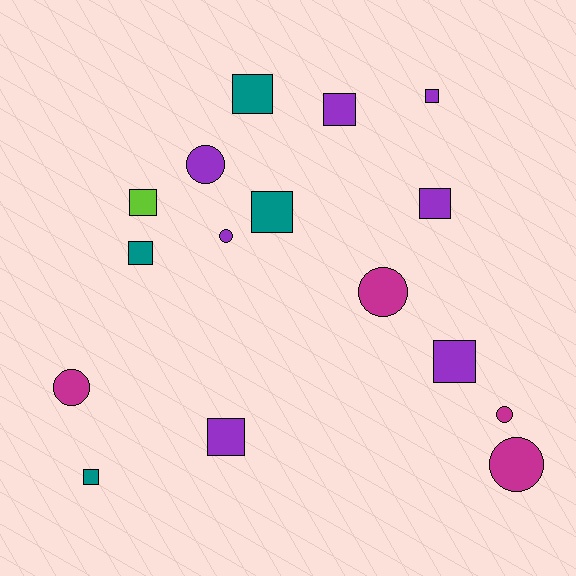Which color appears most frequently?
Purple, with 7 objects.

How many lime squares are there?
There is 1 lime square.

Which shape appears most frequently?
Square, with 10 objects.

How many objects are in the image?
There are 16 objects.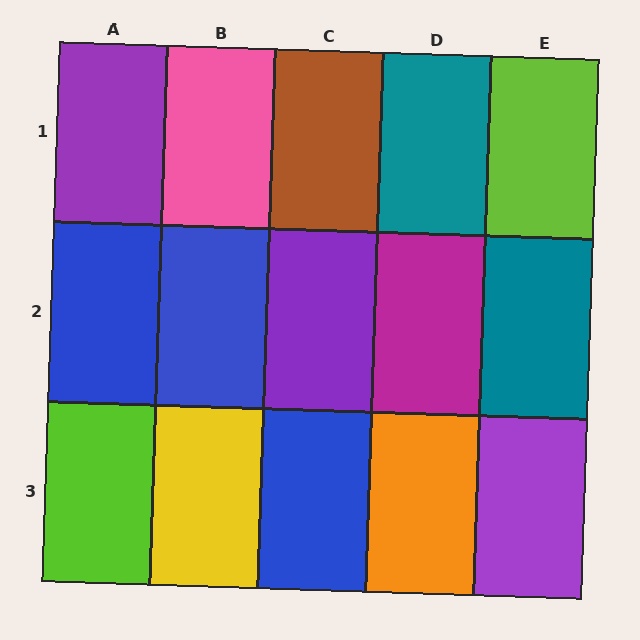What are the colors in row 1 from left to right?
Purple, pink, brown, teal, lime.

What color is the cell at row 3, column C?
Blue.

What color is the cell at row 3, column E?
Purple.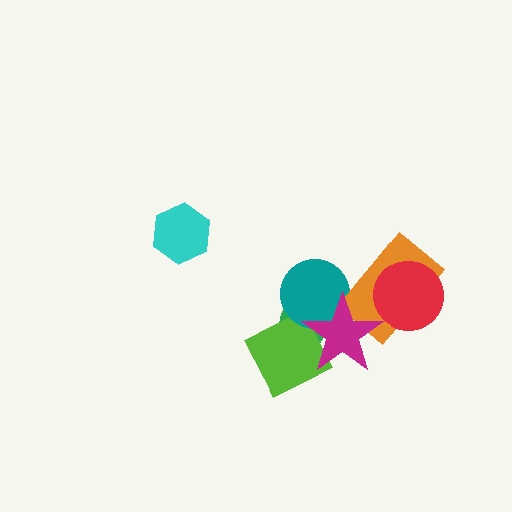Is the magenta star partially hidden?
No, no other shape covers it.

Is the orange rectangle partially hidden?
Yes, it is partially covered by another shape.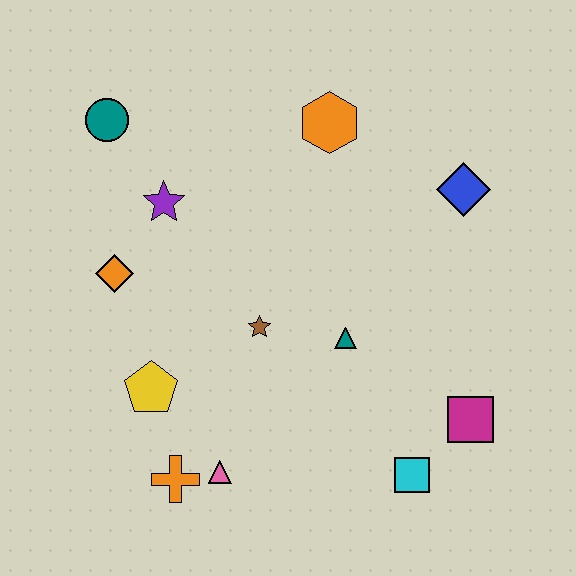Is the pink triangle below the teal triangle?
Yes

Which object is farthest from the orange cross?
The blue diamond is farthest from the orange cross.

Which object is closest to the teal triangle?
The brown star is closest to the teal triangle.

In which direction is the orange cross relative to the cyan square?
The orange cross is to the left of the cyan square.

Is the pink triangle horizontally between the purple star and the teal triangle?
Yes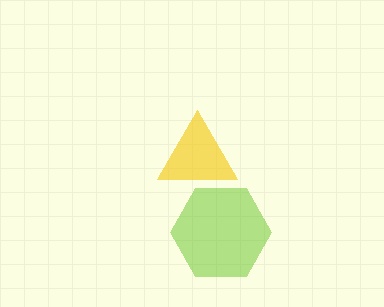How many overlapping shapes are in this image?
There are 2 overlapping shapes in the image.